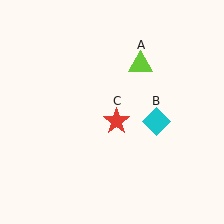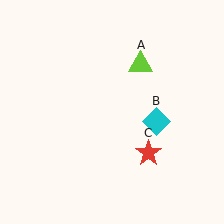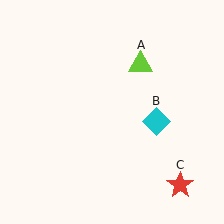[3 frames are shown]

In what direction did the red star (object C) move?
The red star (object C) moved down and to the right.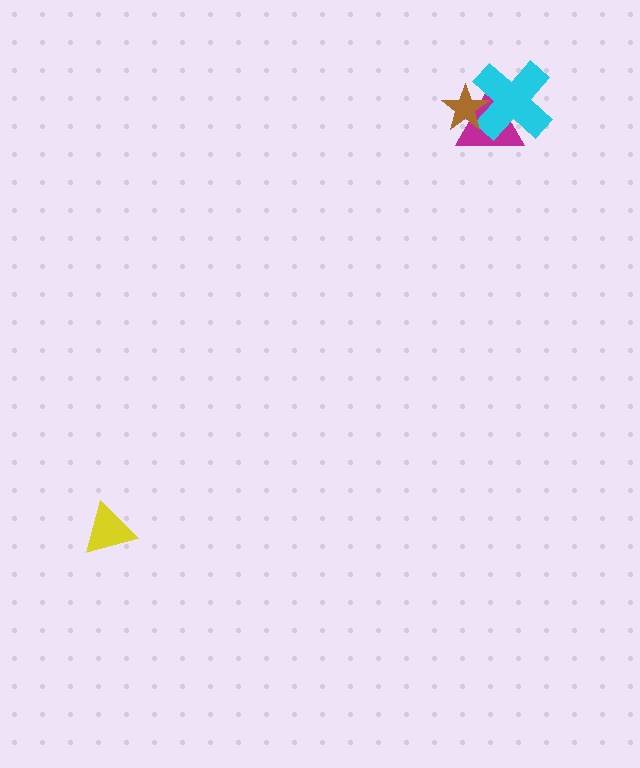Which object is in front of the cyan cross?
The brown star is in front of the cyan cross.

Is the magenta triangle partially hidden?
Yes, it is partially covered by another shape.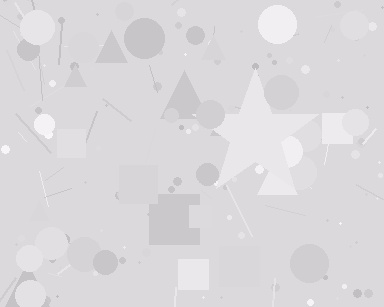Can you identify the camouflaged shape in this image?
The camouflaged shape is a star.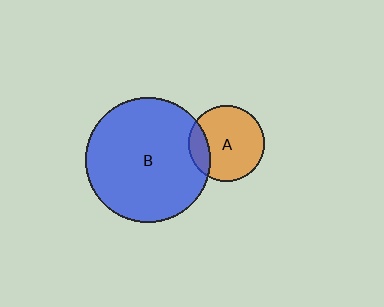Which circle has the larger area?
Circle B (blue).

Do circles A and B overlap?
Yes.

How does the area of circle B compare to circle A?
Approximately 2.7 times.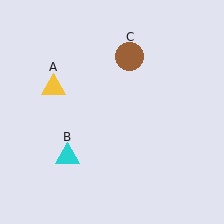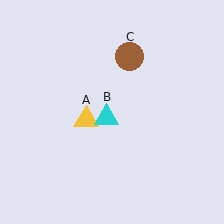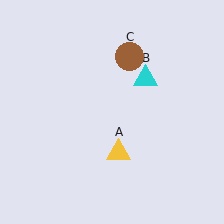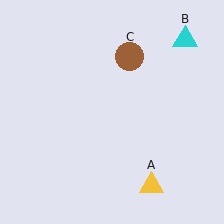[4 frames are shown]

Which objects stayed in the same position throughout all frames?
Brown circle (object C) remained stationary.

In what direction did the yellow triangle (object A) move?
The yellow triangle (object A) moved down and to the right.